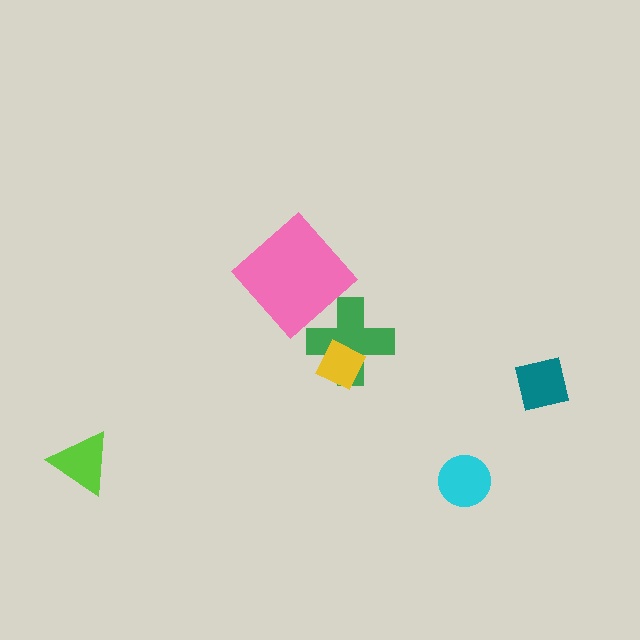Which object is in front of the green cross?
The yellow diamond is in front of the green cross.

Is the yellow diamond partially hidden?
No, no other shape covers it.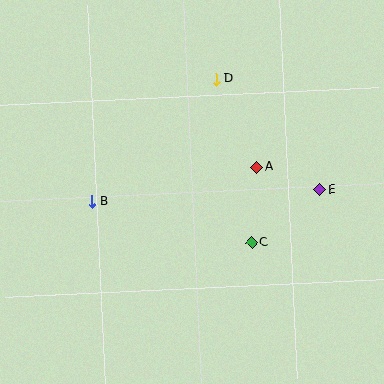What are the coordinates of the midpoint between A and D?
The midpoint between A and D is at (236, 123).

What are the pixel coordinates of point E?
Point E is at (320, 190).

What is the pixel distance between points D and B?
The distance between D and B is 174 pixels.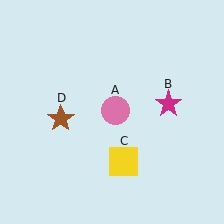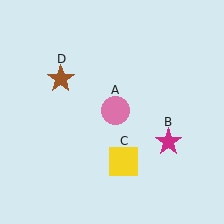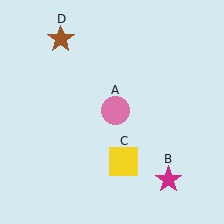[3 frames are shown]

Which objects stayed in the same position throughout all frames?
Pink circle (object A) and yellow square (object C) remained stationary.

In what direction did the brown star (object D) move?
The brown star (object D) moved up.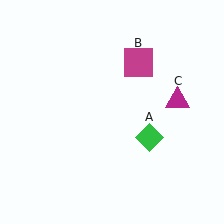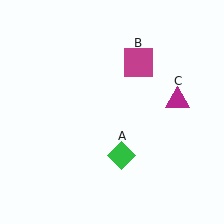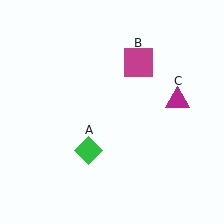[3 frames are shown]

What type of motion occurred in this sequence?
The green diamond (object A) rotated clockwise around the center of the scene.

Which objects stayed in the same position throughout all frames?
Magenta square (object B) and magenta triangle (object C) remained stationary.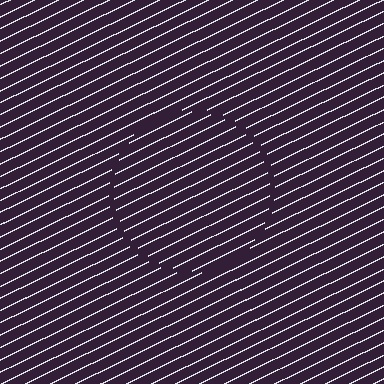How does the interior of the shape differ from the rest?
The interior of the shape contains the same grating, shifted by half a period — the contour is defined by the phase discontinuity where line-ends from the inner and outer gratings abut.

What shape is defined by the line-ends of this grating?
An illusory circle. The interior of the shape contains the same grating, shifted by half a period — the contour is defined by the phase discontinuity where line-ends from the inner and outer gratings abut.